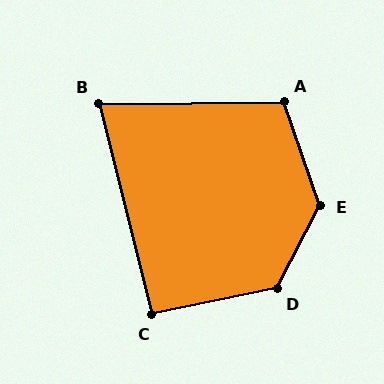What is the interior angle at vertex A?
Approximately 109 degrees (obtuse).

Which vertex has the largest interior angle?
E, at approximately 133 degrees.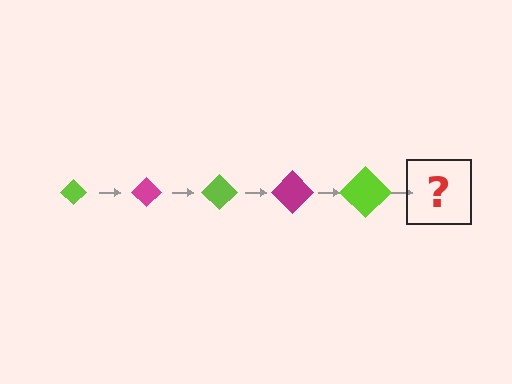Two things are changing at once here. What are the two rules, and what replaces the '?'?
The two rules are that the diamond grows larger each step and the color cycles through lime and magenta. The '?' should be a magenta diamond, larger than the previous one.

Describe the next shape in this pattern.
It should be a magenta diamond, larger than the previous one.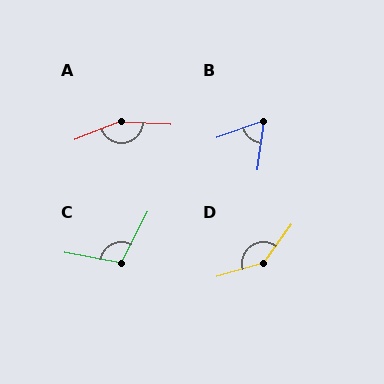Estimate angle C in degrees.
Approximately 107 degrees.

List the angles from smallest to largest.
B (63°), C (107°), D (142°), A (156°).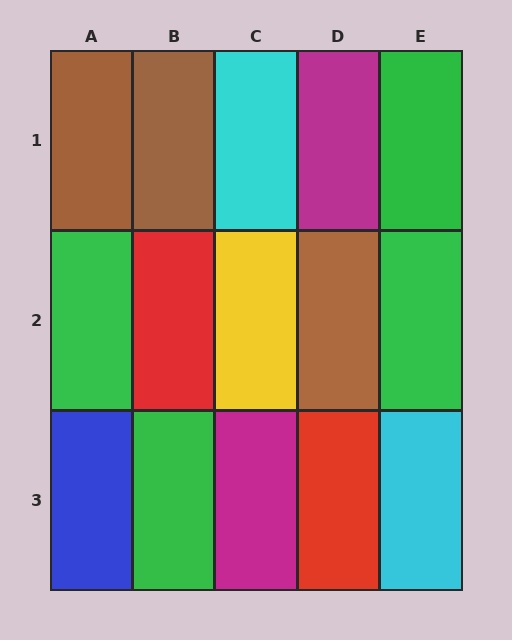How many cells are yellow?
1 cell is yellow.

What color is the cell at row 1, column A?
Brown.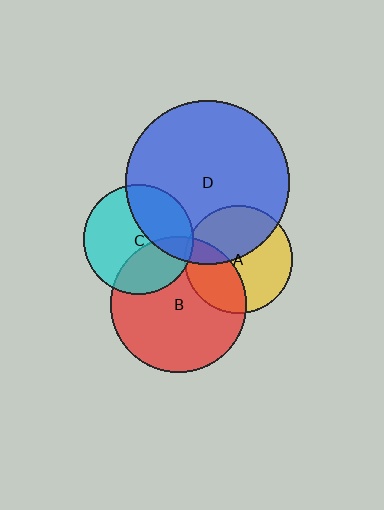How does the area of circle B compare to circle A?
Approximately 1.6 times.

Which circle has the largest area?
Circle D (blue).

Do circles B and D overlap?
Yes.